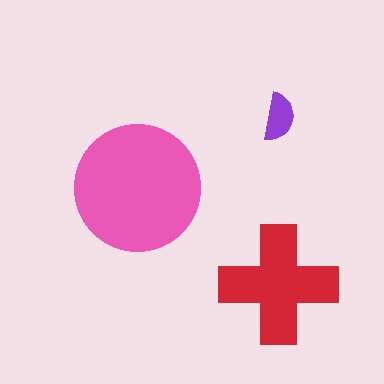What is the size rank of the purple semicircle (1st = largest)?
3rd.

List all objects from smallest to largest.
The purple semicircle, the red cross, the pink circle.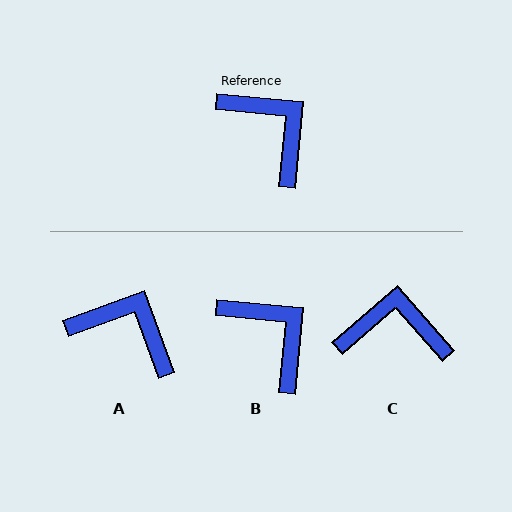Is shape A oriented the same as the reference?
No, it is off by about 26 degrees.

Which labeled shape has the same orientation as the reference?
B.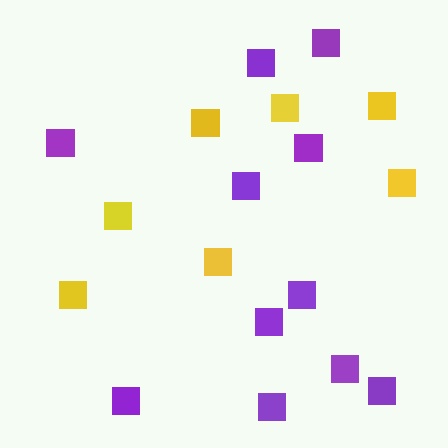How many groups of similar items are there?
There are 2 groups: one group of purple squares (11) and one group of yellow squares (7).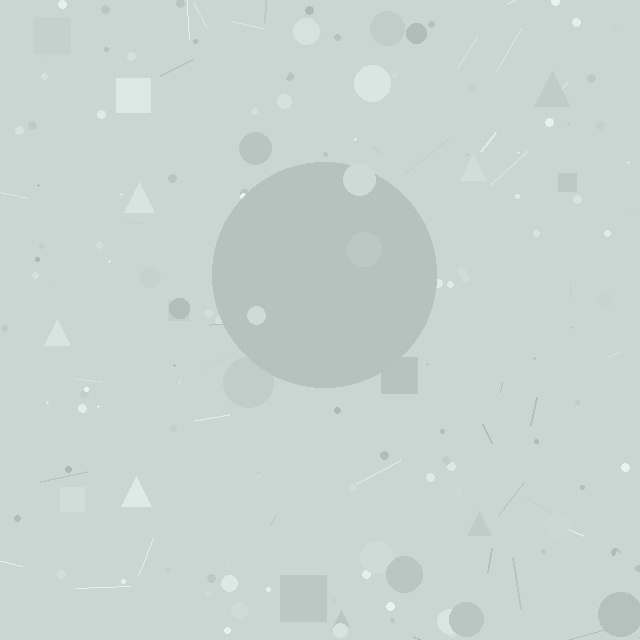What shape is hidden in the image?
A circle is hidden in the image.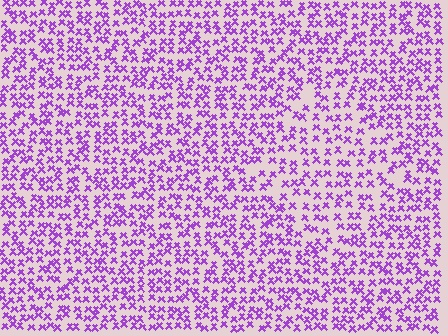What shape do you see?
I see a diamond.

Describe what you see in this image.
The image contains small purple elements arranged at two different densities. A diamond-shaped region is visible where the elements are less densely packed than the surrounding area.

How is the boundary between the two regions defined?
The boundary is defined by a change in element density (approximately 1.5x ratio). All elements are the same color, size, and shape.